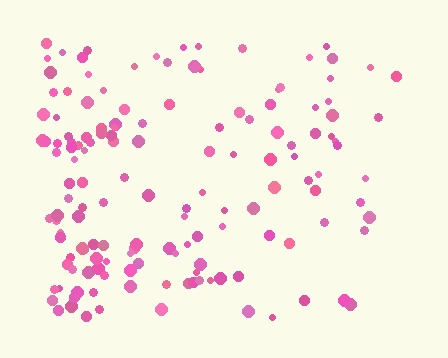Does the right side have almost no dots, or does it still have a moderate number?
Still a moderate number, just noticeably fewer than the left.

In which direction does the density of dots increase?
From right to left, with the left side densest.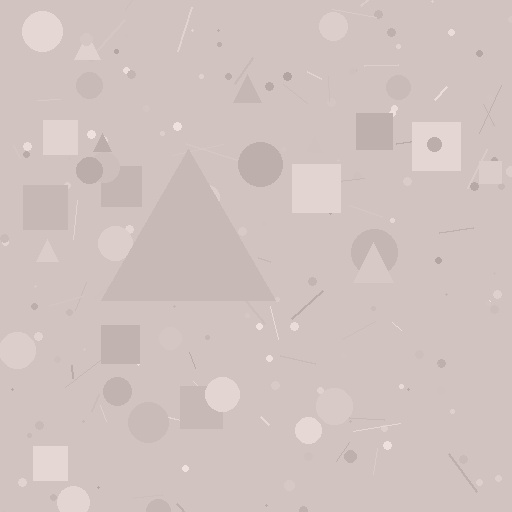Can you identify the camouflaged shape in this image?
The camouflaged shape is a triangle.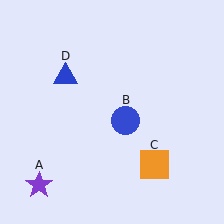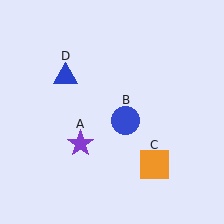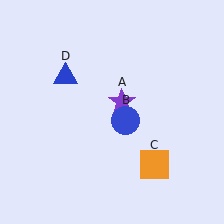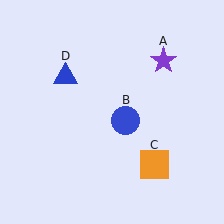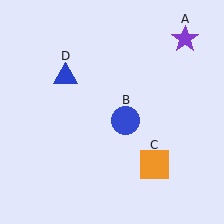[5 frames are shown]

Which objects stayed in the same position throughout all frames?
Blue circle (object B) and orange square (object C) and blue triangle (object D) remained stationary.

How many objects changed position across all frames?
1 object changed position: purple star (object A).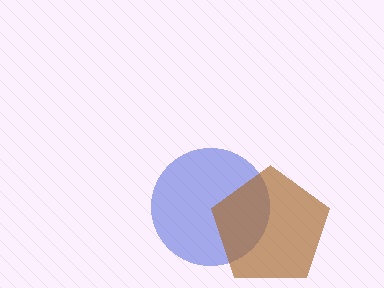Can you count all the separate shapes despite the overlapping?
Yes, there are 2 separate shapes.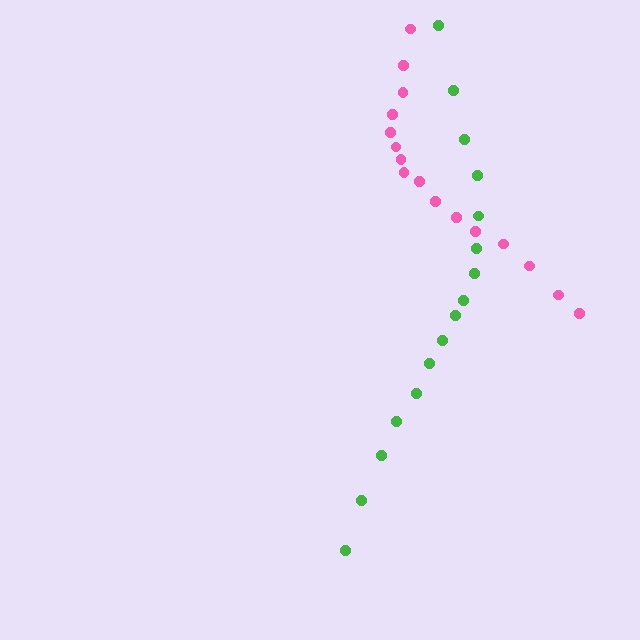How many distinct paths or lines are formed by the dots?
There are 2 distinct paths.